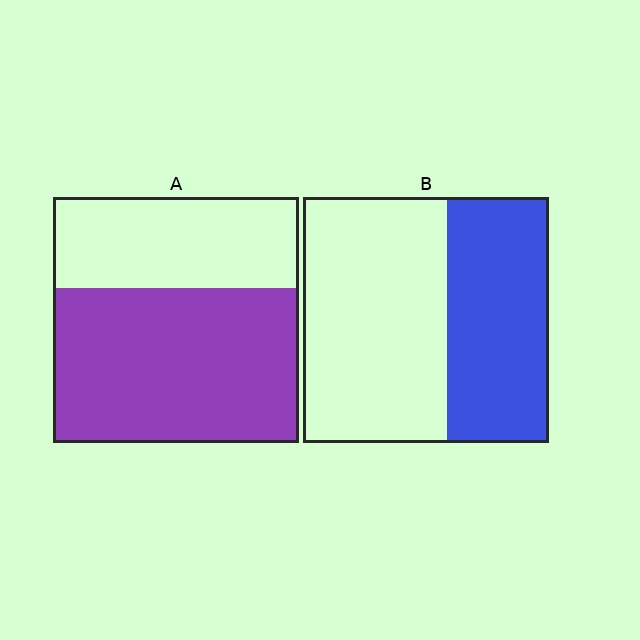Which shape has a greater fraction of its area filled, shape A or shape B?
Shape A.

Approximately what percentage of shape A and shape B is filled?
A is approximately 65% and B is approximately 40%.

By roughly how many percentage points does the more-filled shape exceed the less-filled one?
By roughly 20 percentage points (A over B).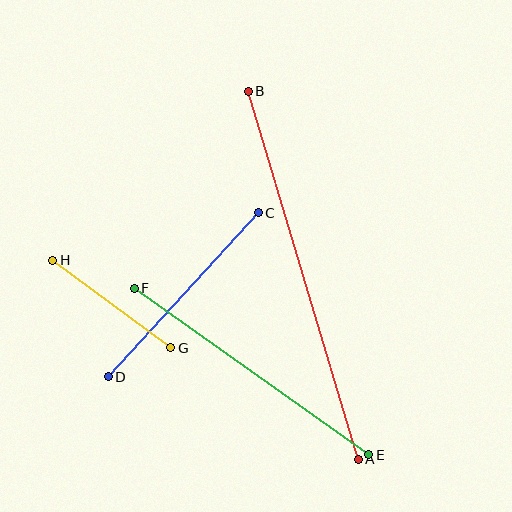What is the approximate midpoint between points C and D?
The midpoint is at approximately (183, 295) pixels.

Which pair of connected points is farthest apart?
Points A and B are farthest apart.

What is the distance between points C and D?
The distance is approximately 222 pixels.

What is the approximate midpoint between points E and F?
The midpoint is at approximately (252, 371) pixels.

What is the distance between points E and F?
The distance is approximately 288 pixels.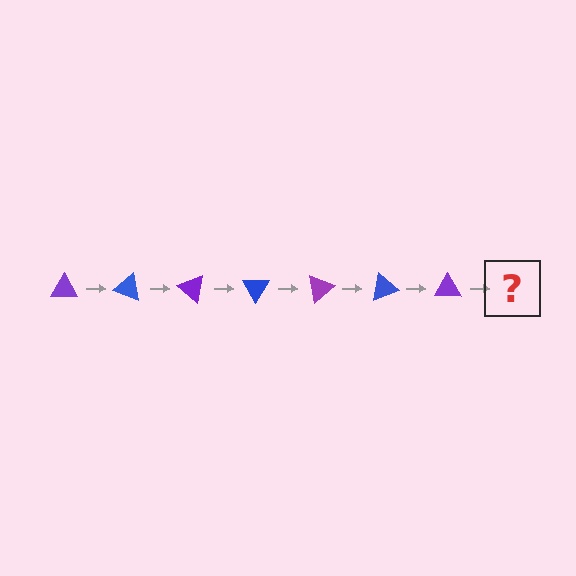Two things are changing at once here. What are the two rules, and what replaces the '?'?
The two rules are that it rotates 20 degrees each step and the color cycles through purple and blue. The '?' should be a blue triangle, rotated 140 degrees from the start.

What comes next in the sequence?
The next element should be a blue triangle, rotated 140 degrees from the start.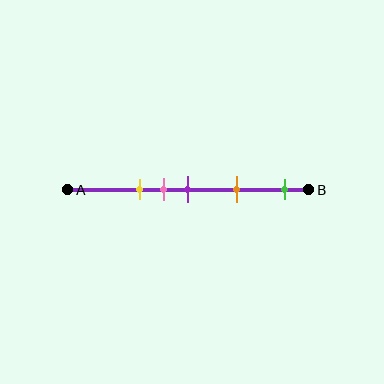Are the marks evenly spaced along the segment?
No, the marks are not evenly spaced.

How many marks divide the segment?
There are 5 marks dividing the segment.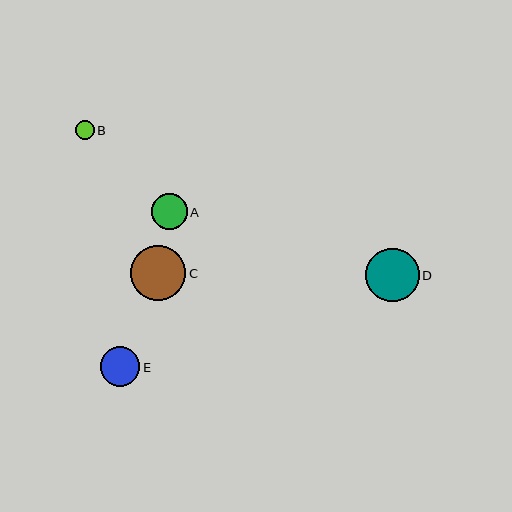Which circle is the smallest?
Circle B is the smallest with a size of approximately 19 pixels.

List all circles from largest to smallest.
From largest to smallest: C, D, E, A, B.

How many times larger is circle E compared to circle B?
Circle E is approximately 2.1 times the size of circle B.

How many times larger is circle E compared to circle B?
Circle E is approximately 2.1 times the size of circle B.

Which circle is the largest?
Circle C is the largest with a size of approximately 55 pixels.